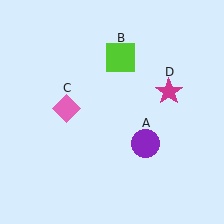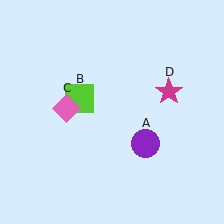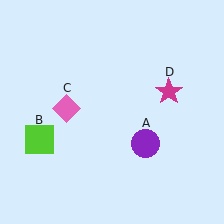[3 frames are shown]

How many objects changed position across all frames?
1 object changed position: lime square (object B).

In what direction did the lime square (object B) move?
The lime square (object B) moved down and to the left.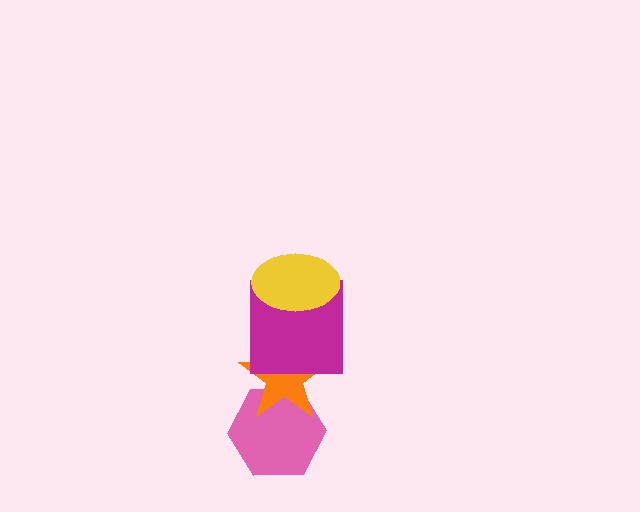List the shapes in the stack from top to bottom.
From top to bottom: the yellow ellipse, the magenta square, the orange star, the pink hexagon.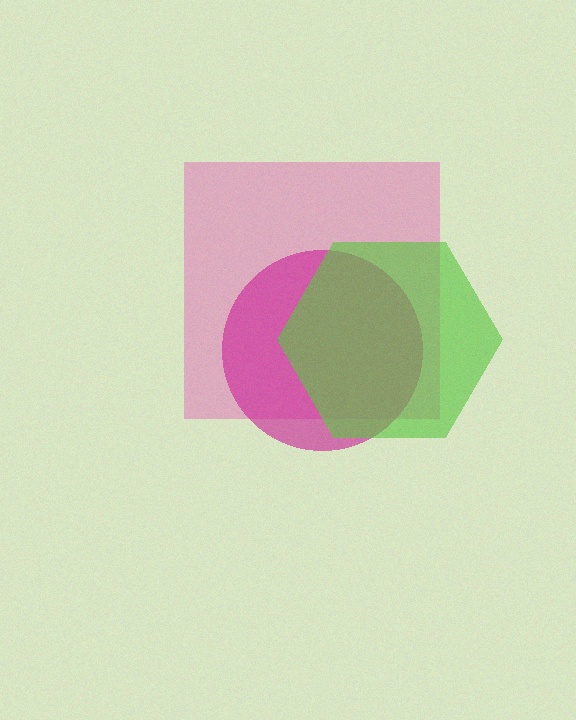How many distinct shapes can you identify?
There are 3 distinct shapes: a pink square, a magenta circle, a lime hexagon.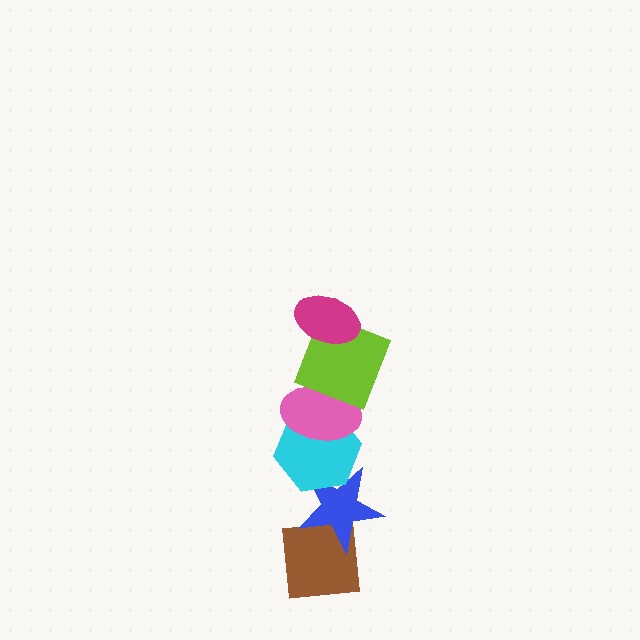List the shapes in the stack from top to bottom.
From top to bottom: the magenta ellipse, the lime square, the pink ellipse, the cyan hexagon, the blue star, the brown square.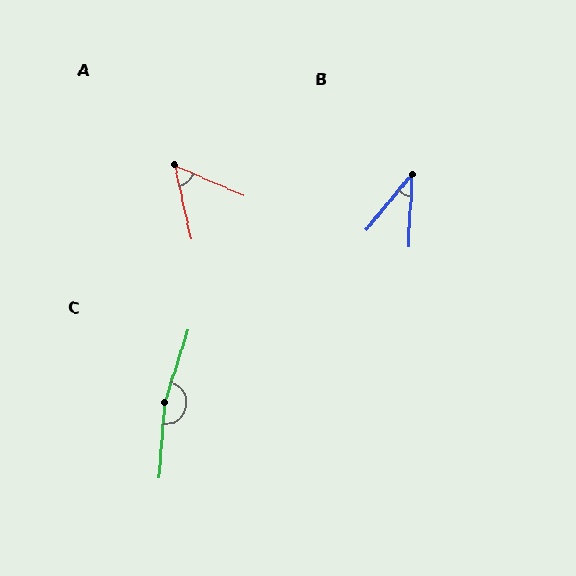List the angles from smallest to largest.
B (36°), A (54°), C (167°).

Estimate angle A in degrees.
Approximately 54 degrees.